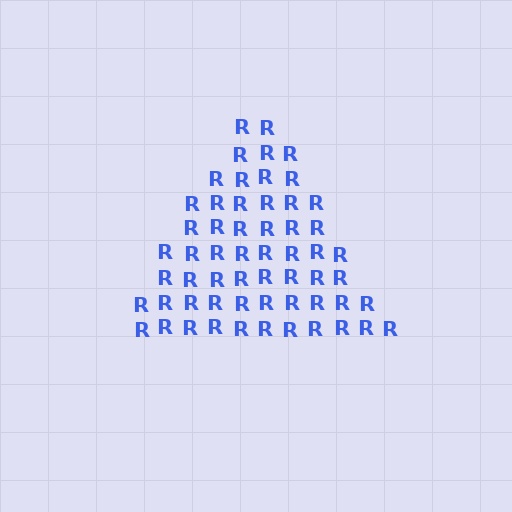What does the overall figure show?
The overall figure shows a triangle.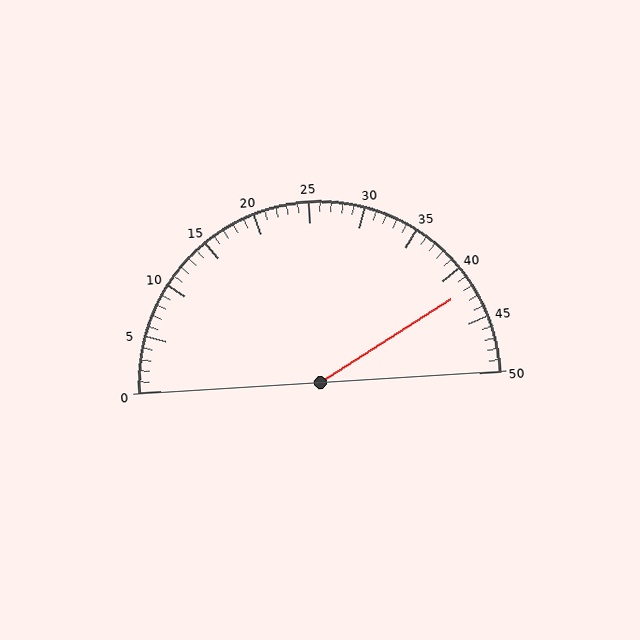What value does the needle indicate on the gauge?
The needle indicates approximately 42.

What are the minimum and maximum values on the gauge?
The gauge ranges from 0 to 50.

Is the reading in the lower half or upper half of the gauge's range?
The reading is in the upper half of the range (0 to 50).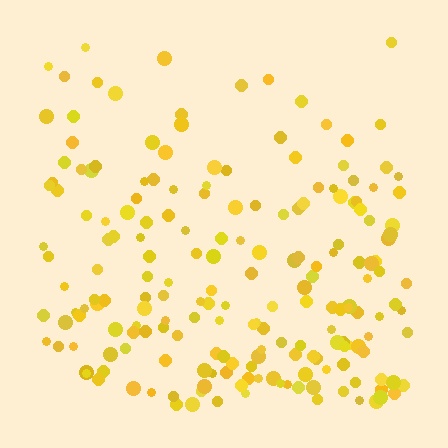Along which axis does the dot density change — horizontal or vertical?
Vertical.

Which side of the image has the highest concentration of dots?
The bottom.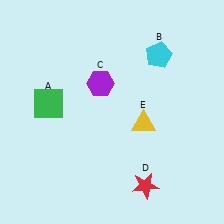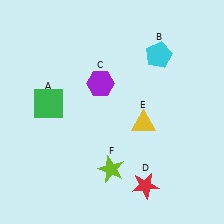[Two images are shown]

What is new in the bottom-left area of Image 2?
A lime star (F) was added in the bottom-left area of Image 2.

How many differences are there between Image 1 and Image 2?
There is 1 difference between the two images.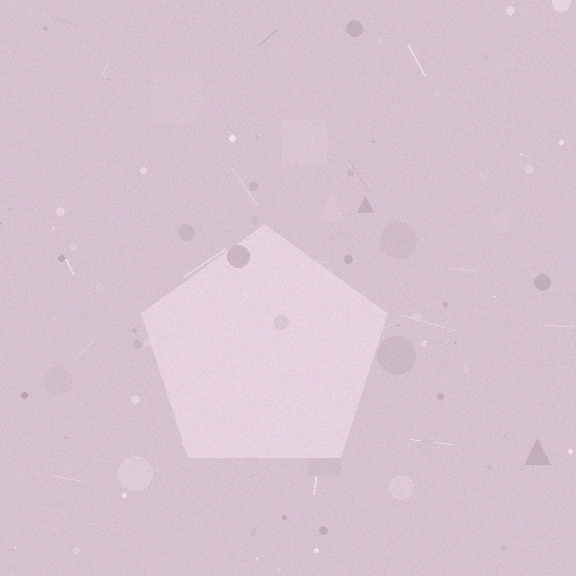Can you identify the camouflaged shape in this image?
The camouflaged shape is a pentagon.